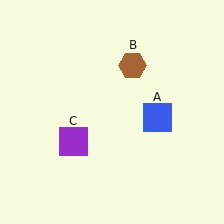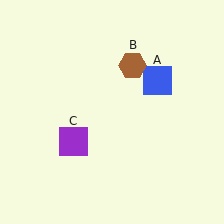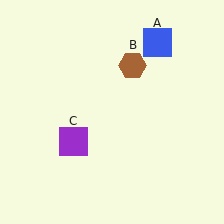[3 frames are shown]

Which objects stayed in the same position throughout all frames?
Brown hexagon (object B) and purple square (object C) remained stationary.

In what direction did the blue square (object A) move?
The blue square (object A) moved up.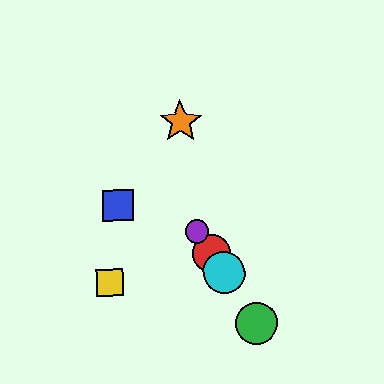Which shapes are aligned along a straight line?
The red circle, the green circle, the purple circle, the cyan circle are aligned along a straight line.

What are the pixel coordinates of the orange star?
The orange star is at (180, 122).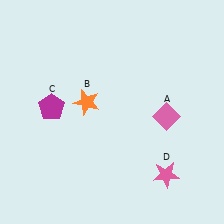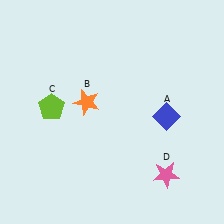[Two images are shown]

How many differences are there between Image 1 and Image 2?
There are 2 differences between the two images.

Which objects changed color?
A changed from pink to blue. C changed from magenta to lime.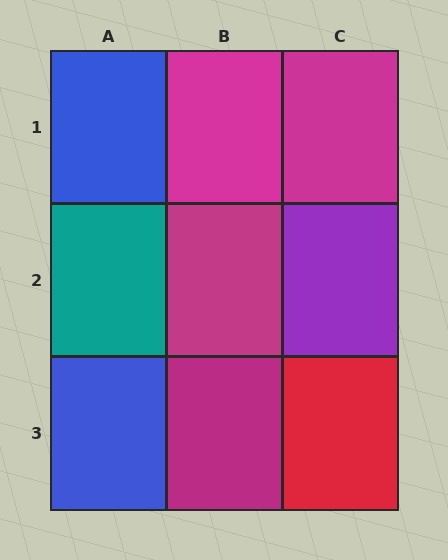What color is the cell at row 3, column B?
Magenta.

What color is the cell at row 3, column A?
Blue.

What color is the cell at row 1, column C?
Magenta.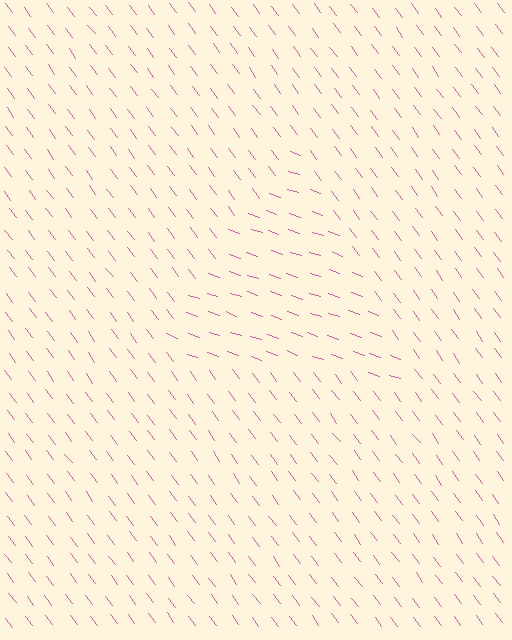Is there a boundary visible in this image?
Yes, there is a texture boundary formed by a change in line orientation.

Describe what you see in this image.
The image is filled with small pink line segments. A triangle region in the image has lines oriented differently from the surrounding lines, creating a visible texture boundary.